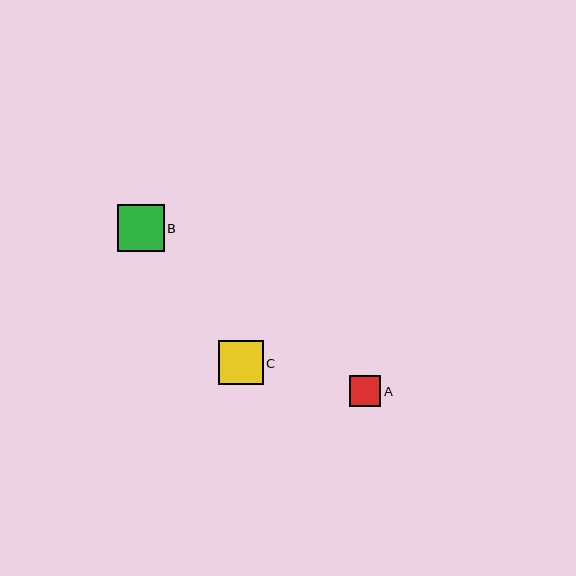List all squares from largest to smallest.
From largest to smallest: B, C, A.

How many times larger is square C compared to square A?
Square C is approximately 1.4 times the size of square A.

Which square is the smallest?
Square A is the smallest with a size of approximately 31 pixels.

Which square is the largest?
Square B is the largest with a size of approximately 47 pixels.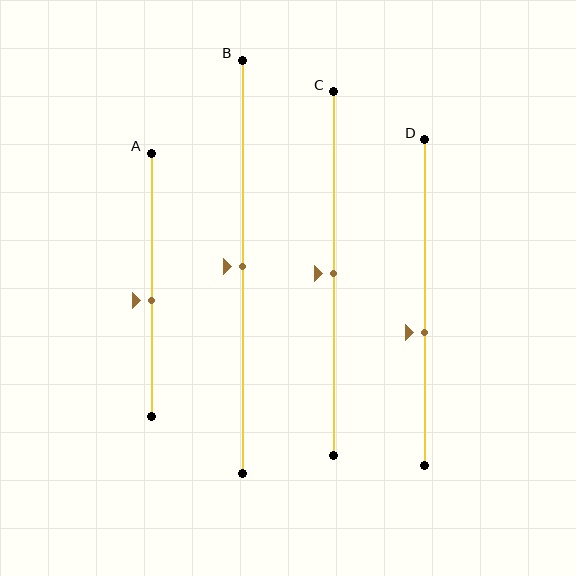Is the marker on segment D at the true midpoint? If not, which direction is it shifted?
No, the marker on segment D is shifted downward by about 9% of the segment length.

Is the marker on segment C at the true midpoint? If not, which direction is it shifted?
Yes, the marker on segment C is at the true midpoint.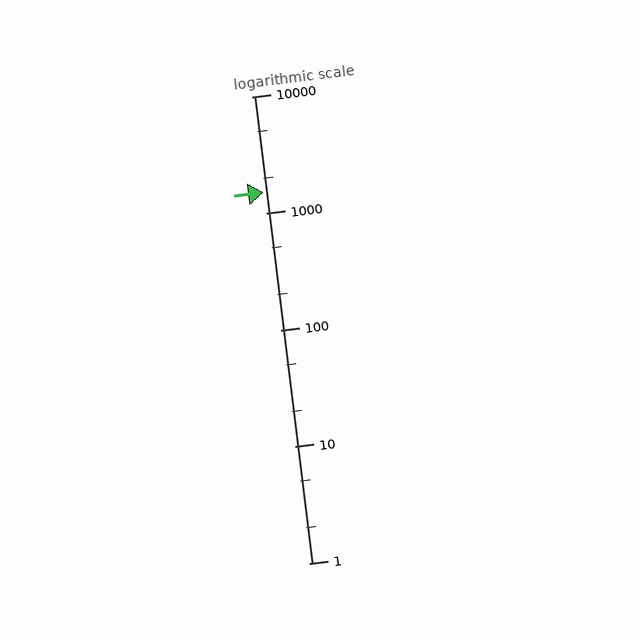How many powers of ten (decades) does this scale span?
The scale spans 4 decades, from 1 to 10000.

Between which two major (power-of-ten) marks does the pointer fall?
The pointer is between 1000 and 10000.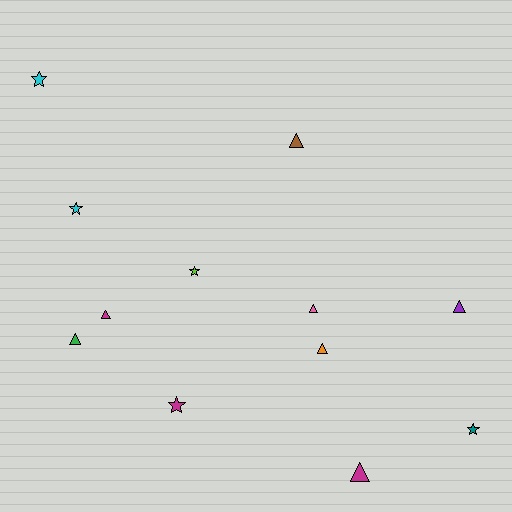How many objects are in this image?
There are 12 objects.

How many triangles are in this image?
There are 7 triangles.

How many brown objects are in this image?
There is 1 brown object.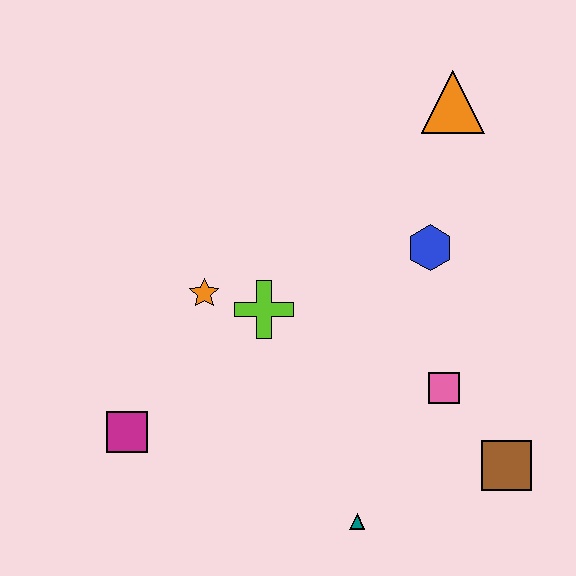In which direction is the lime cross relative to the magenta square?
The lime cross is to the right of the magenta square.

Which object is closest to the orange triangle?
The blue hexagon is closest to the orange triangle.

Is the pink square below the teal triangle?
No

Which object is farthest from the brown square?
The magenta square is farthest from the brown square.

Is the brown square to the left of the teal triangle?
No